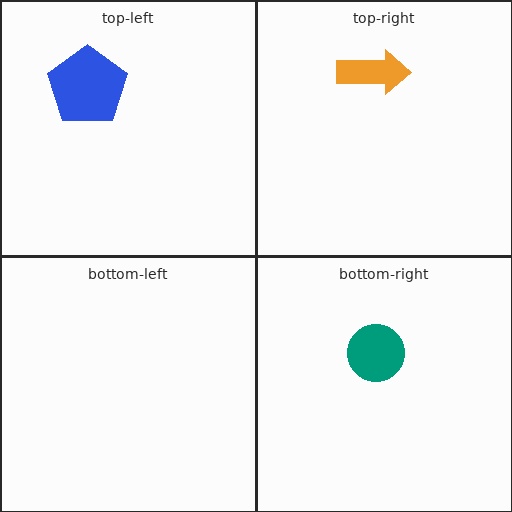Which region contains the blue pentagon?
The top-left region.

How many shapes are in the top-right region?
1.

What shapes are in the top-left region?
The blue pentagon.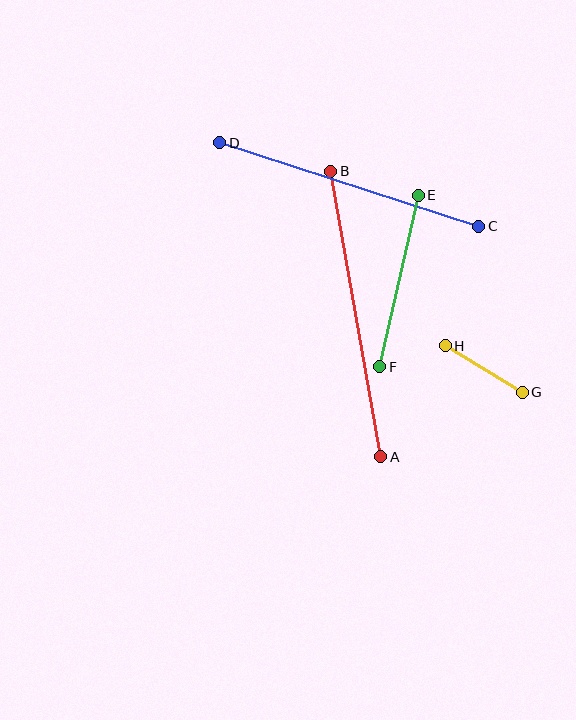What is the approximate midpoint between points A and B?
The midpoint is at approximately (356, 314) pixels.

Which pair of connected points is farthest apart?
Points A and B are farthest apart.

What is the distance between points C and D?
The distance is approximately 272 pixels.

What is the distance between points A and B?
The distance is approximately 290 pixels.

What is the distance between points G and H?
The distance is approximately 90 pixels.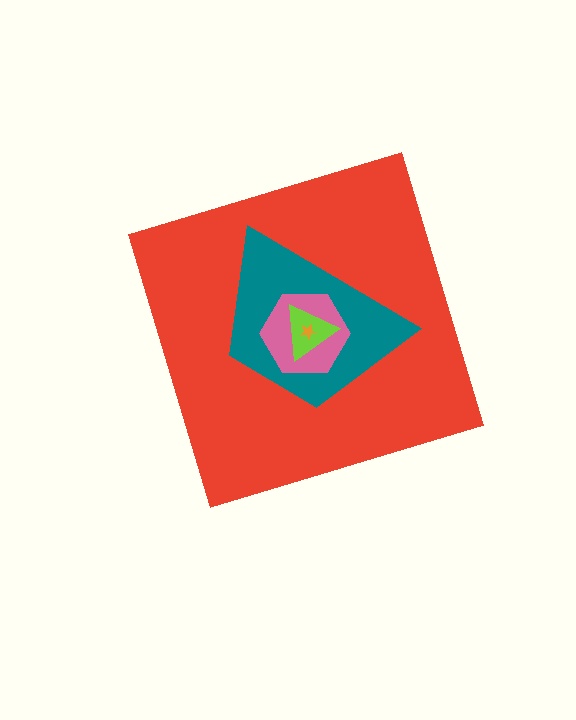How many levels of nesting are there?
5.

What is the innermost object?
The orange star.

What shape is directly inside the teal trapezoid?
The pink hexagon.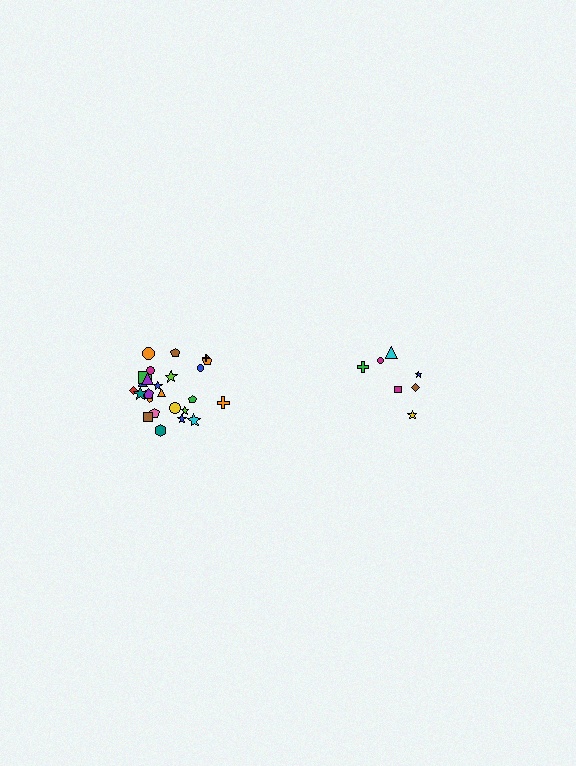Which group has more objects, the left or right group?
The left group.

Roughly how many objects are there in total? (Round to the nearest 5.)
Roughly 30 objects in total.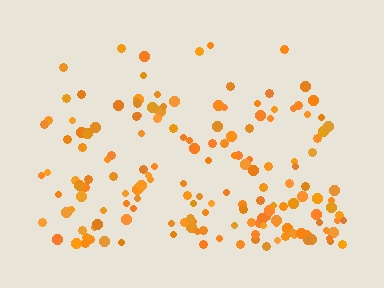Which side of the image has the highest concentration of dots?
The bottom.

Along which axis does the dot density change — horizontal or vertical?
Vertical.